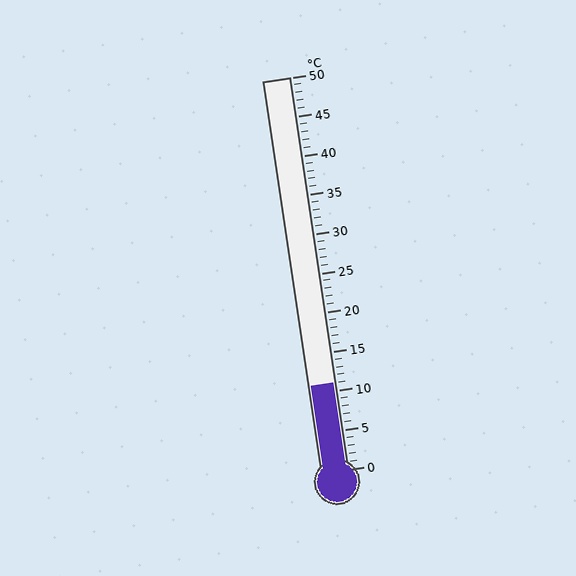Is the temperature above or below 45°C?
The temperature is below 45°C.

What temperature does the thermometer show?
The thermometer shows approximately 11°C.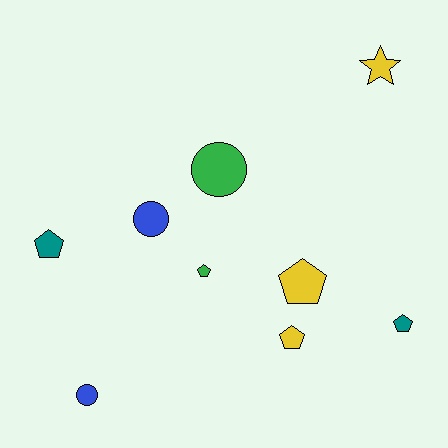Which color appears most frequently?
Yellow, with 3 objects.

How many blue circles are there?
There are 2 blue circles.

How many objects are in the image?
There are 9 objects.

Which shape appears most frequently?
Pentagon, with 5 objects.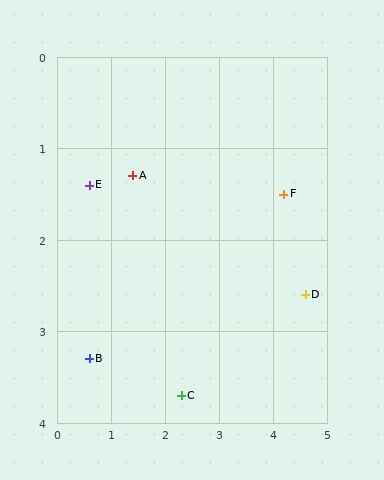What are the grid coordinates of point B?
Point B is at approximately (0.6, 3.3).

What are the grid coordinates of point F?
Point F is at approximately (4.2, 1.5).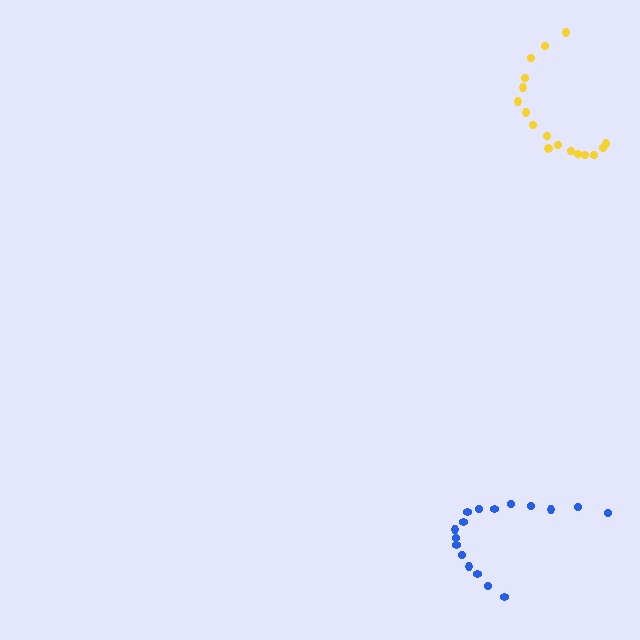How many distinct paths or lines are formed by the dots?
There are 2 distinct paths.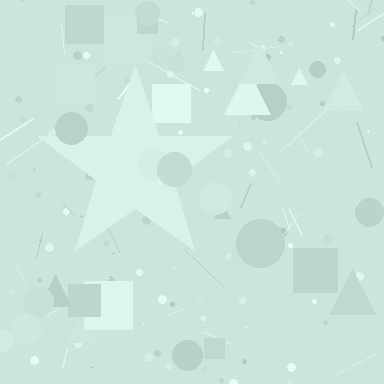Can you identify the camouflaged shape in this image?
The camouflaged shape is a star.